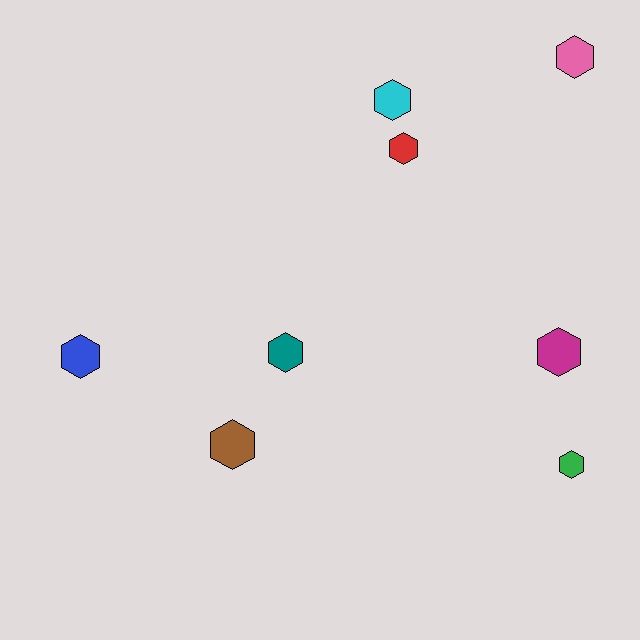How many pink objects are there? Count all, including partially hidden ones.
There is 1 pink object.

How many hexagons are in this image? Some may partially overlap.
There are 8 hexagons.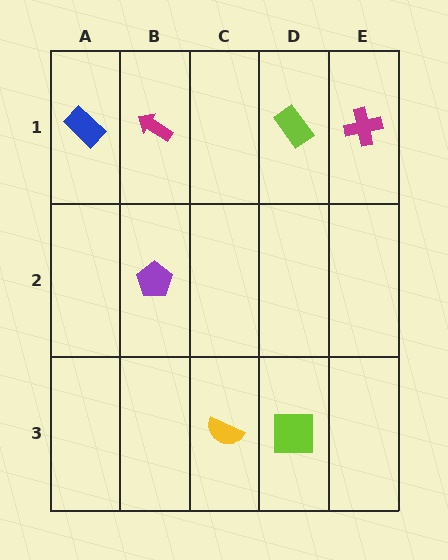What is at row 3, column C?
A yellow semicircle.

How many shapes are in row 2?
1 shape.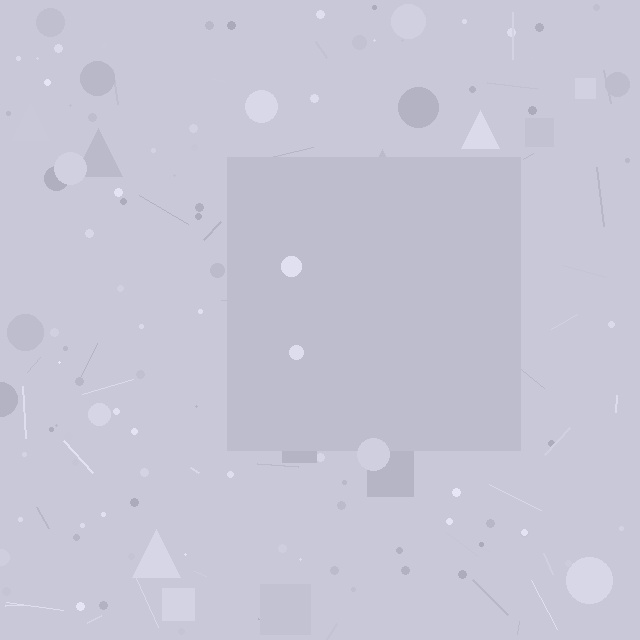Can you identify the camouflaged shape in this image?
The camouflaged shape is a square.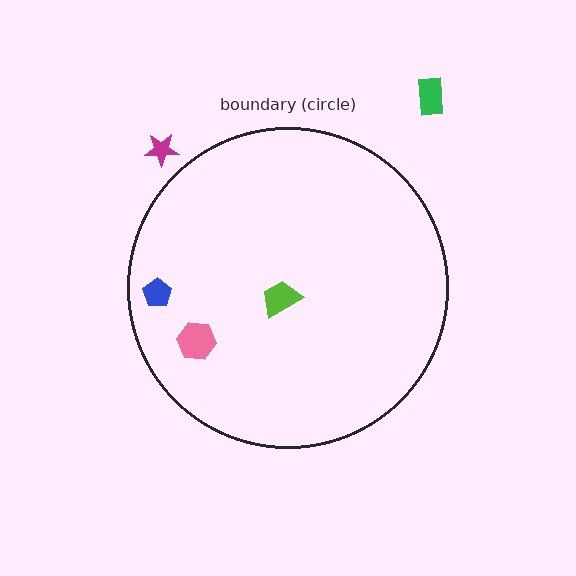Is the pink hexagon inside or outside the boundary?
Inside.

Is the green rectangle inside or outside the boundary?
Outside.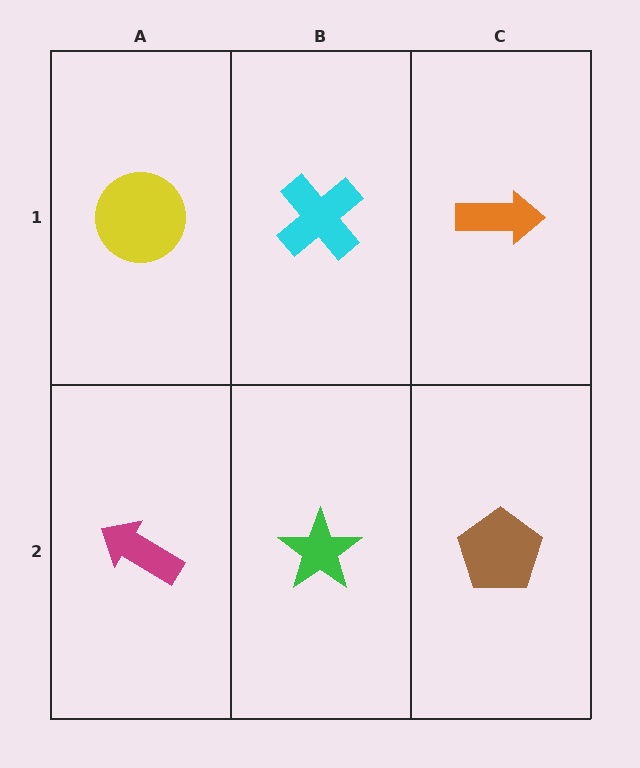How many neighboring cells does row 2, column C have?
2.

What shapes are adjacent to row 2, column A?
A yellow circle (row 1, column A), a green star (row 2, column B).